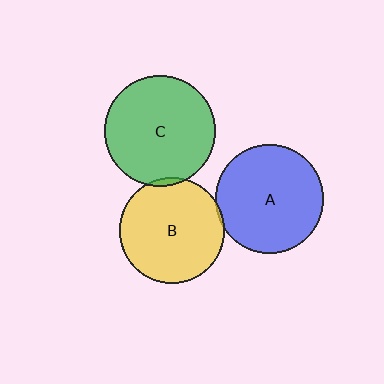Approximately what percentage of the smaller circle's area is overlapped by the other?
Approximately 5%.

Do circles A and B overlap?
Yes.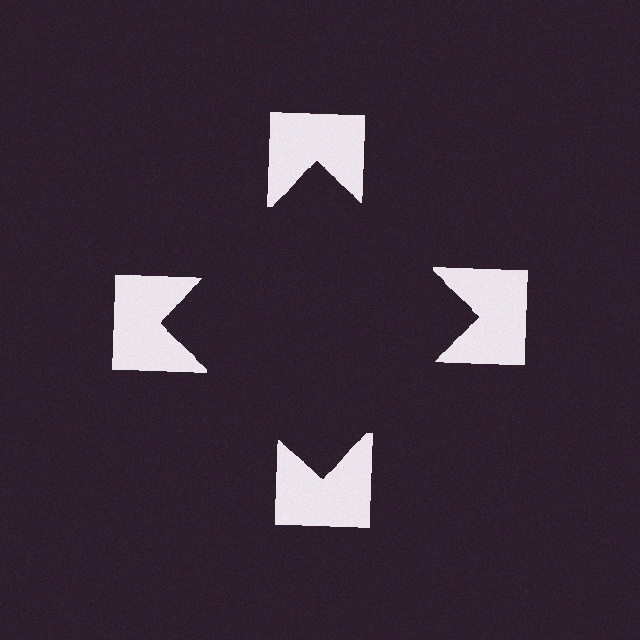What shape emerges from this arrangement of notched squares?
An illusory square — its edges are inferred from the aligned wedge cuts in the notched squares, not physically drawn.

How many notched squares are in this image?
There are 4 — one at each vertex of the illusory square.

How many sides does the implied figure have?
4 sides.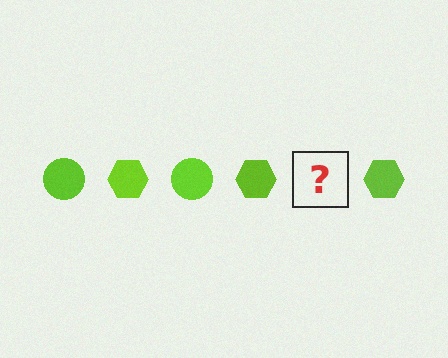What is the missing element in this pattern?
The missing element is a lime circle.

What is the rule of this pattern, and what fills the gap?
The rule is that the pattern cycles through circle, hexagon shapes in lime. The gap should be filled with a lime circle.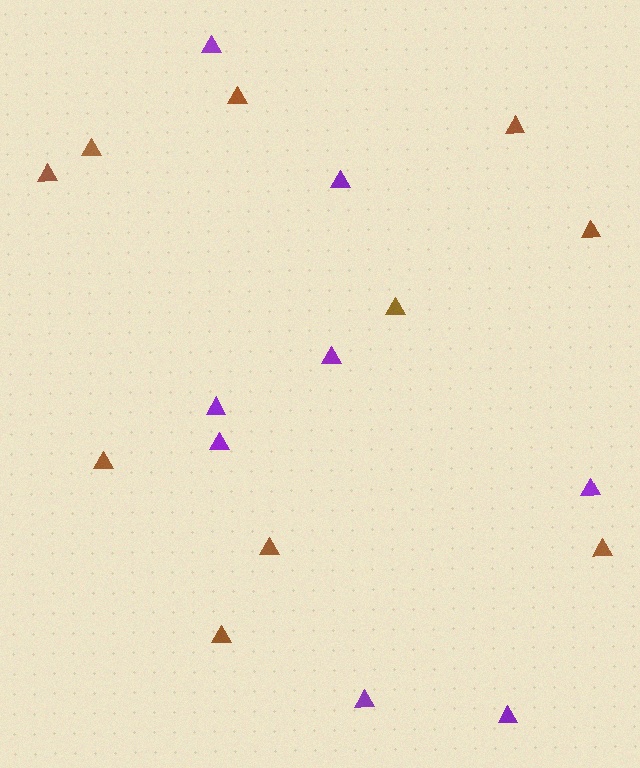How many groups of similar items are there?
There are 2 groups: one group of brown triangles (10) and one group of purple triangles (8).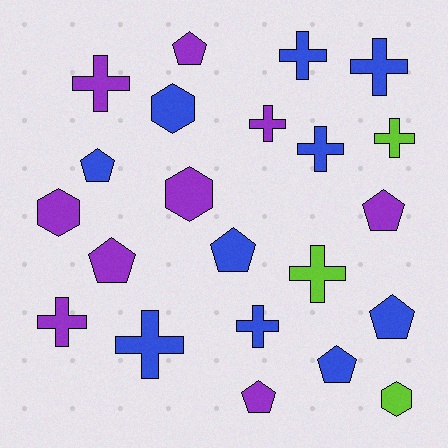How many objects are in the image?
There are 22 objects.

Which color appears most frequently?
Blue, with 10 objects.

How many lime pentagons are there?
There are no lime pentagons.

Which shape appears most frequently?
Cross, with 10 objects.